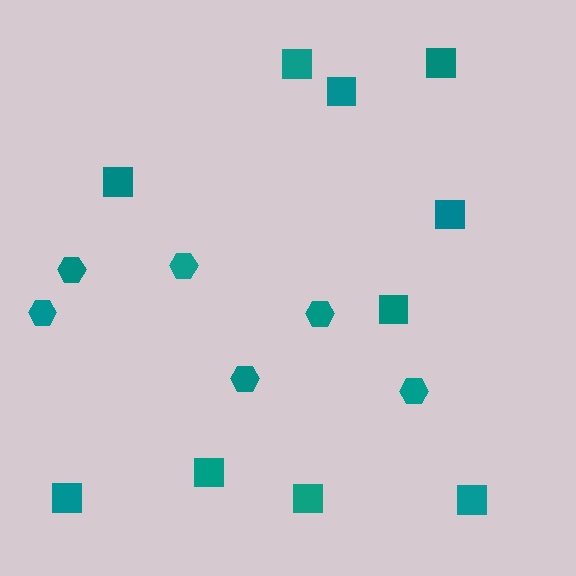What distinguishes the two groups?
There are 2 groups: one group of squares (10) and one group of hexagons (6).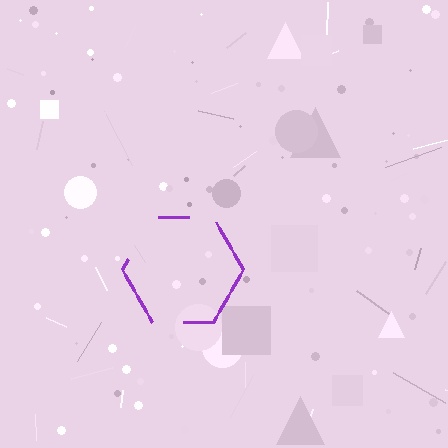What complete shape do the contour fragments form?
The contour fragments form a hexagon.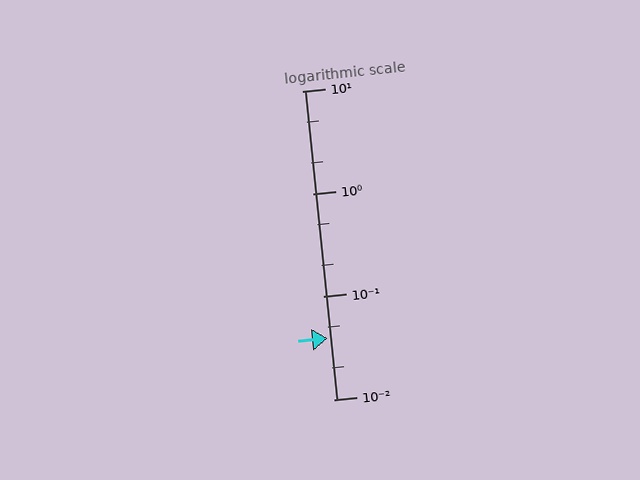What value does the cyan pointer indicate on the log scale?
The pointer indicates approximately 0.039.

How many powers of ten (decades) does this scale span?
The scale spans 3 decades, from 0.01 to 10.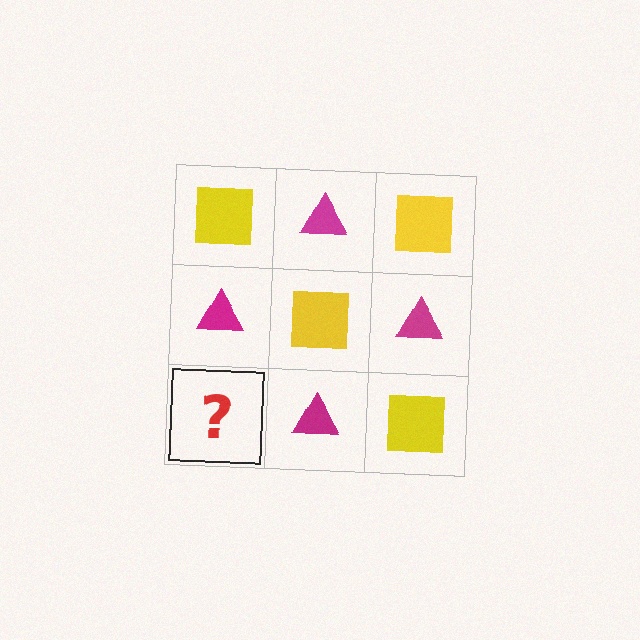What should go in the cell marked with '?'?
The missing cell should contain a yellow square.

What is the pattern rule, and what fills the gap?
The rule is that it alternates yellow square and magenta triangle in a checkerboard pattern. The gap should be filled with a yellow square.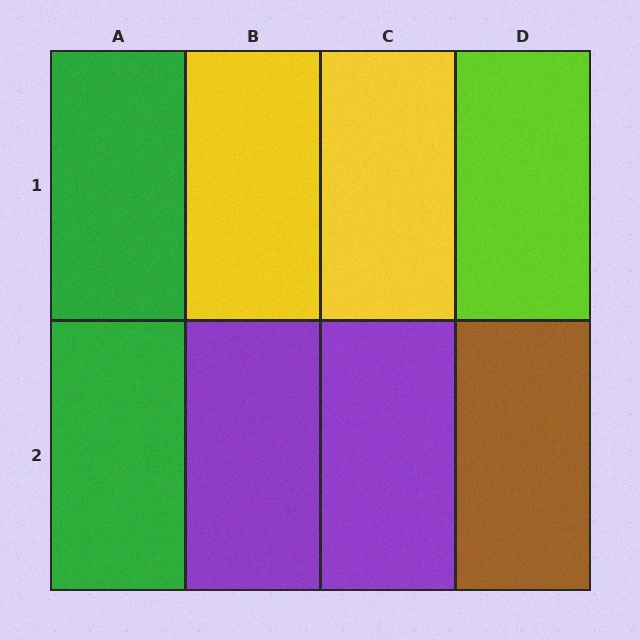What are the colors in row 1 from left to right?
Green, yellow, yellow, lime.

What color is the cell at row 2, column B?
Purple.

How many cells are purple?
2 cells are purple.